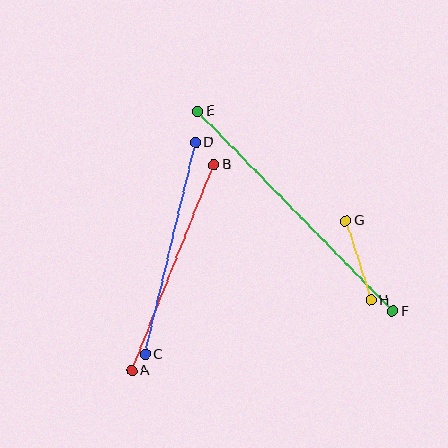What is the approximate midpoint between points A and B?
The midpoint is at approximately (173, 268) pixels.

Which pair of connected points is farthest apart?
Points E and F are farthest apart.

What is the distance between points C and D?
The distance is approximately 218 pixels.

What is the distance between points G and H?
The distance is approximately 84 pixels.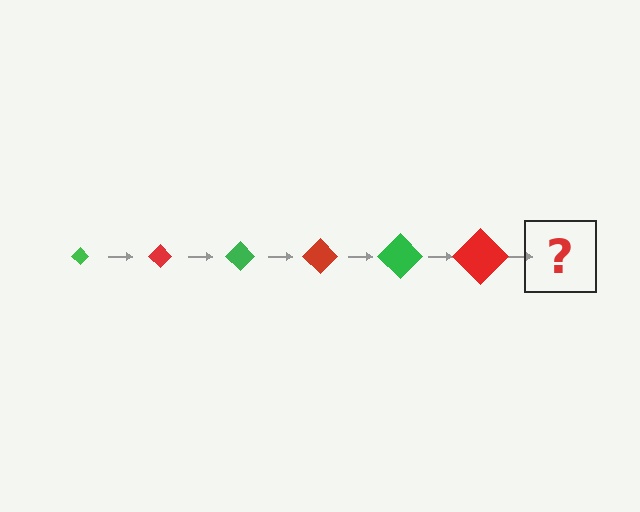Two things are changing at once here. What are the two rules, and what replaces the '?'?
The two rules are that the diamond grows larger each step and the color cycles through green and red. The '?' should be a green diamond, larger than the previous one.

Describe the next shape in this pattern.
It should be a green diamond, larger than the previous one.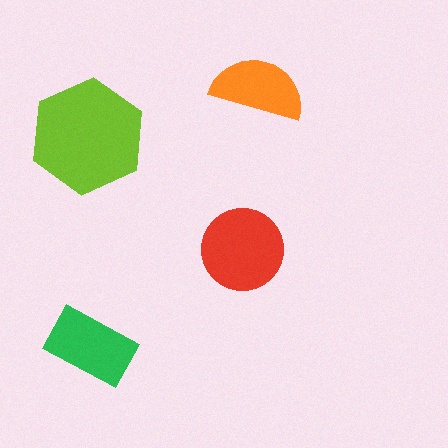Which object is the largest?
The lime hexagon.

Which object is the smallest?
The orange semicircle.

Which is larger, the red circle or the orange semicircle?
The red circle.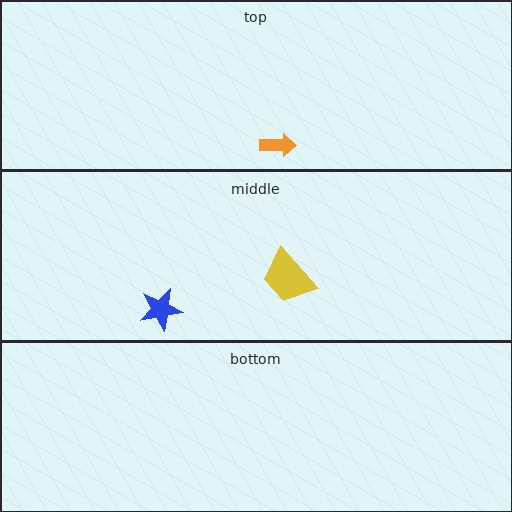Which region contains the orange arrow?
The top region.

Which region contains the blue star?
The middle region.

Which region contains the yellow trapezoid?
The middle region.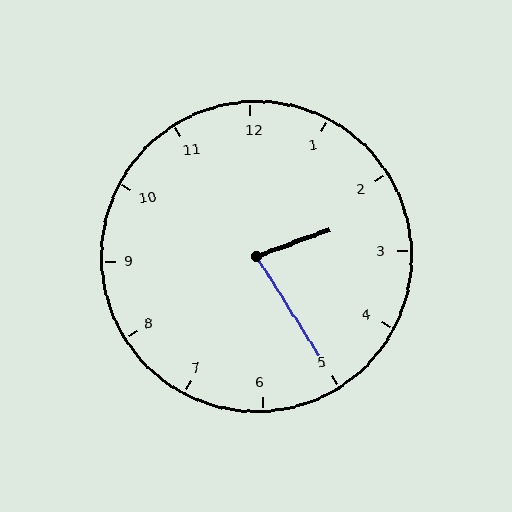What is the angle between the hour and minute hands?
Approximately 78 degrees.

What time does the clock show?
2:25.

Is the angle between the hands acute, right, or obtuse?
It is acute.